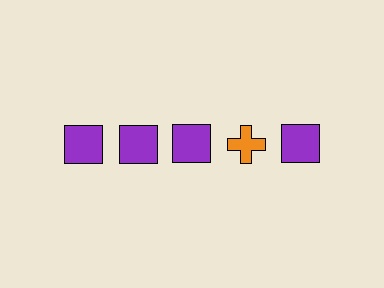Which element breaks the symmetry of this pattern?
The orange cross in the top row, second from right column breaks the symmetry. All other shapes are purple squares.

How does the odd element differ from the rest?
It differs in both color (orange instead of purple) and shape (cross instead of square).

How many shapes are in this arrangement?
There are 5 shapes arranged in a grid pattern.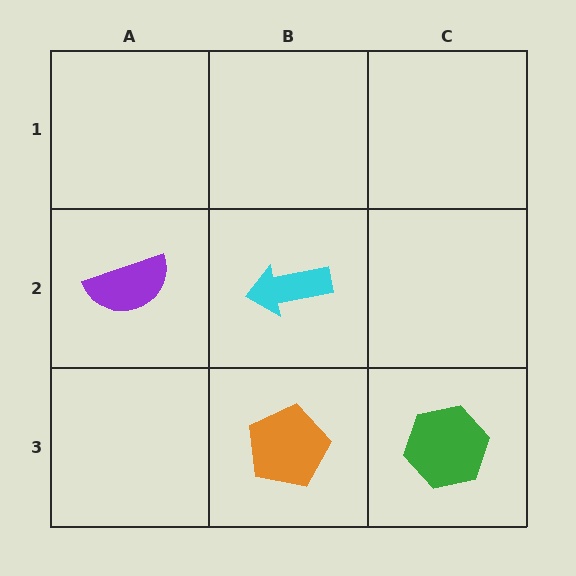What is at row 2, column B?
A cyan arrow.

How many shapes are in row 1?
0 shapes.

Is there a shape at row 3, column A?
No, that cell is empty.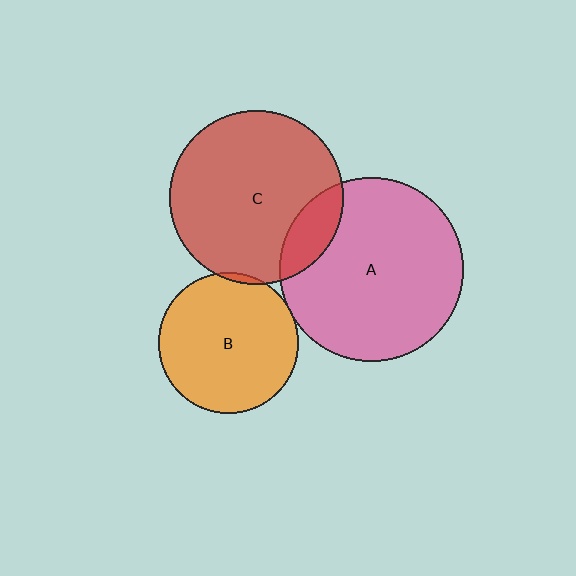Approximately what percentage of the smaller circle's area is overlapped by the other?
Approximately 5%.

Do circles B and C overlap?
Yes.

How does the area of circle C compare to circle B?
Approximately 1.5 times.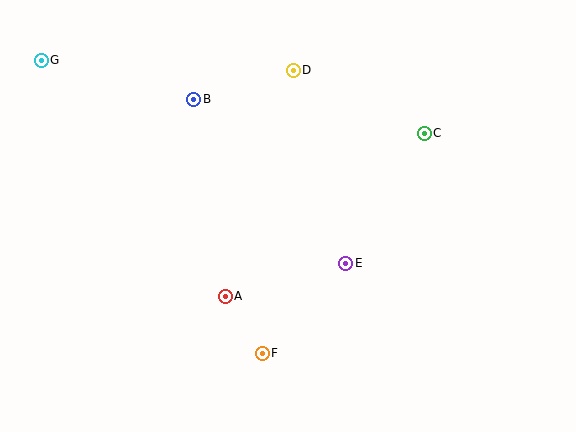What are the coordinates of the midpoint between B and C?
The midpoint between B and C is at (309, 116).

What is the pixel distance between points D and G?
The distance between D and G is 252 pixels.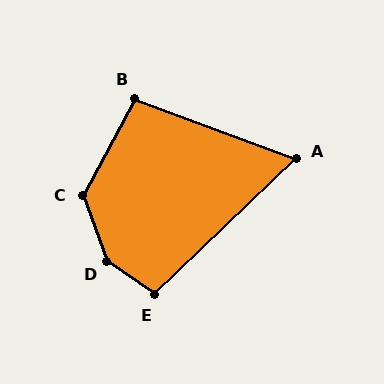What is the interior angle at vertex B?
Approximately 98 degrees (obtuse).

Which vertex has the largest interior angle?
D, at approximately 146 degrees.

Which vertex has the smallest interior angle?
A, at approximately 64 degrees.